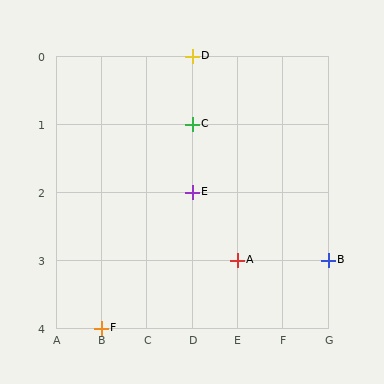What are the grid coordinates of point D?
Point D is at grid coordinates (D, 0).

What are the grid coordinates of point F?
Point F is at grid coordinates (B, 4).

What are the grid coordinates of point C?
Point C is at grid coordinates (D, 1).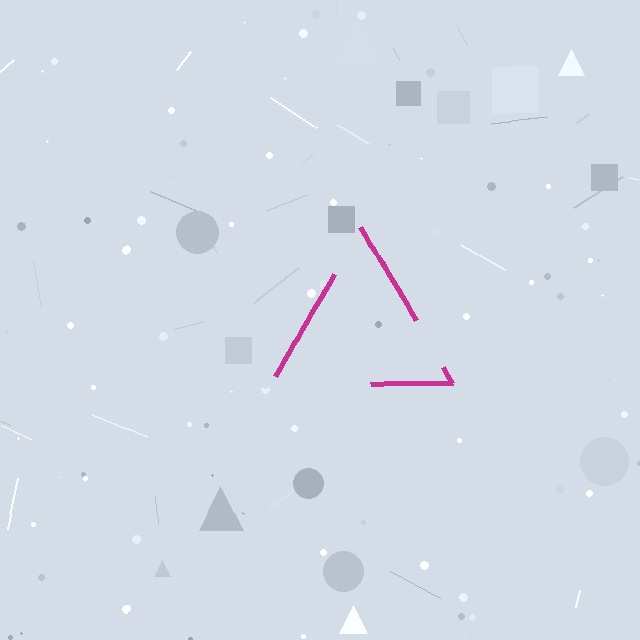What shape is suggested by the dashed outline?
The dashed outline suggests a triangle.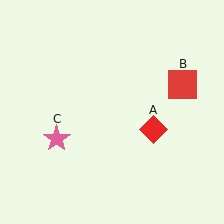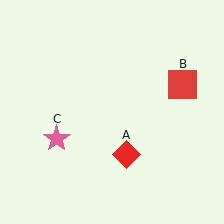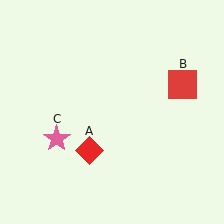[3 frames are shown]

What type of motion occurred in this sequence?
The red diamond (object A) rotated clockwise around the center of the scene.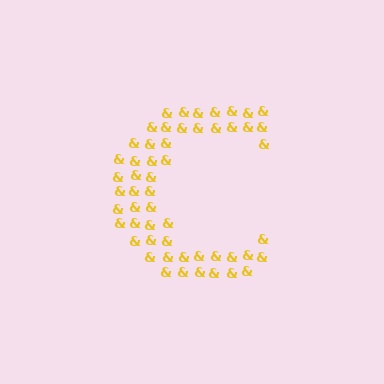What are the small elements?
The small elements are ampersands.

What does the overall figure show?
The overall figure shows the letter C.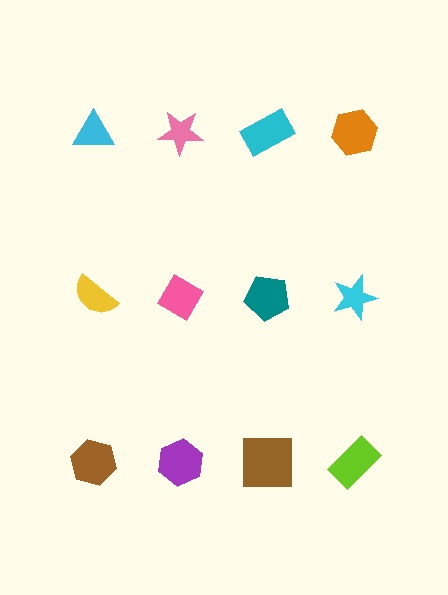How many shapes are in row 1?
4 shapes.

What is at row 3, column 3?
A brown square.